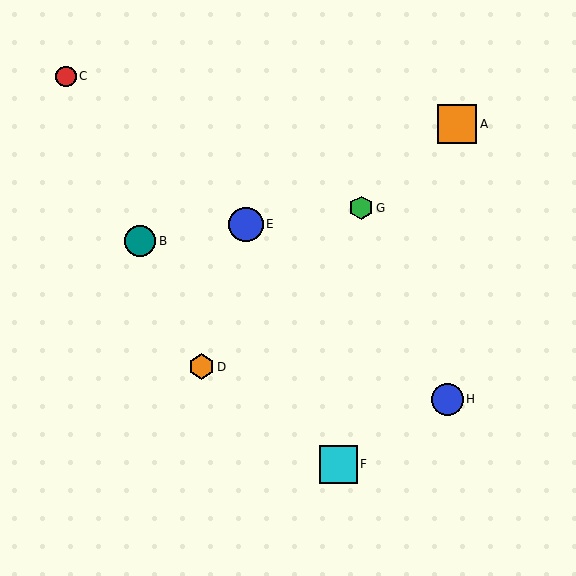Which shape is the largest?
The orange square (labeled A) is the largest.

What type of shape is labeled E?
Shape E is a blue circle.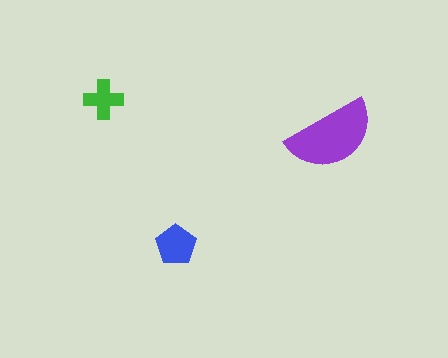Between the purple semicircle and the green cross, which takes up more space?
The purple semicircle.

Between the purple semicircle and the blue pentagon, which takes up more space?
The purple semicircle.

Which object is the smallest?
The green cross.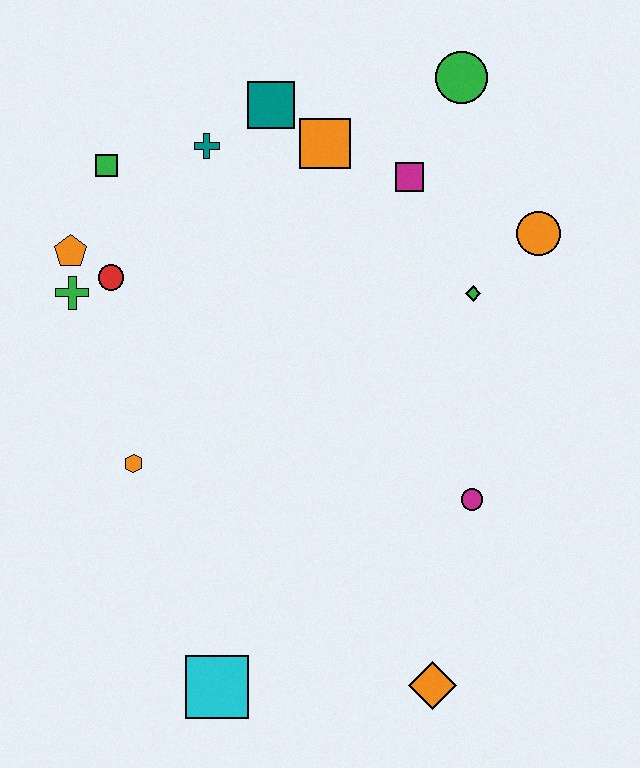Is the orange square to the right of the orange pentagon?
Yes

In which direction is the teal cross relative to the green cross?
The teal cross is above the green cross.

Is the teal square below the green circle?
Yes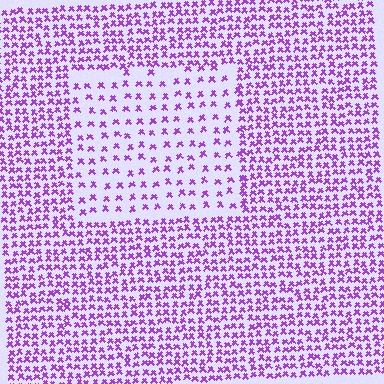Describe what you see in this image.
The image contains small purple elements arranged at two different densities. A rectangle-shaped region is visible where the elements are less densely packed than the surrounding area.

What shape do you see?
I see a rectangle.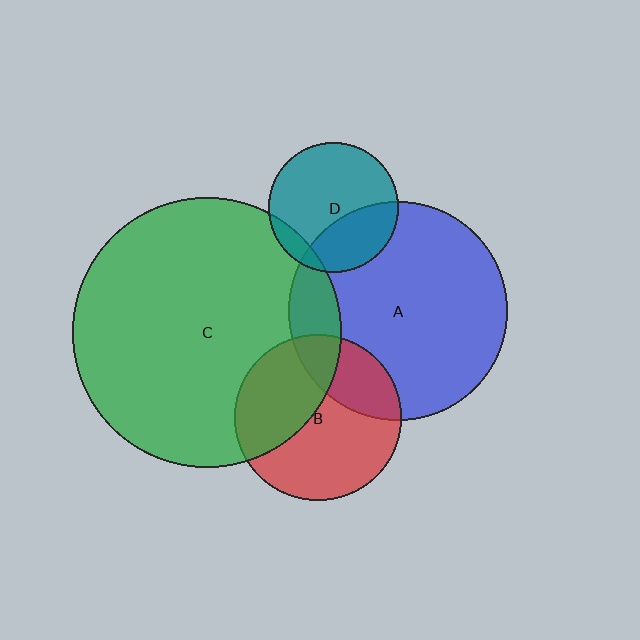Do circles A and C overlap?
Yes.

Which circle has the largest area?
Circle C (green).